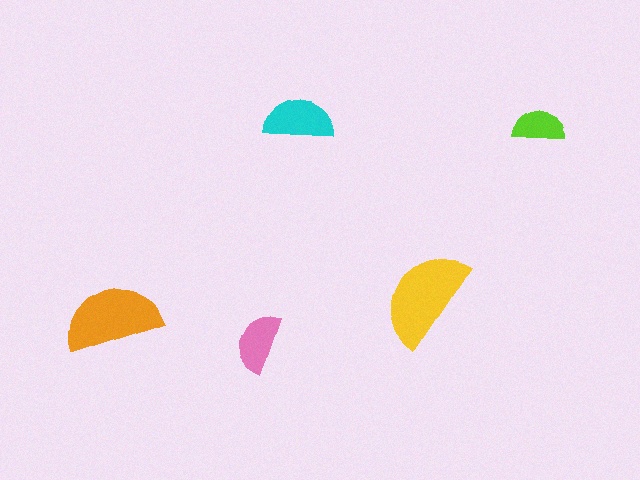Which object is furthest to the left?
The orange semicircle is leftmost.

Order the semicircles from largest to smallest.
the yellow one, the orange one, the cyan one, the pink one, the lime one.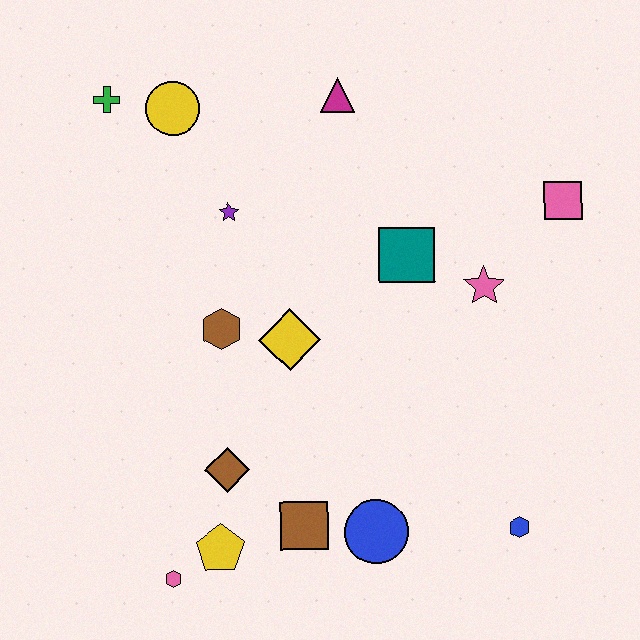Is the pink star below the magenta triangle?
Yes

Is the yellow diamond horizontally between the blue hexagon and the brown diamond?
Yes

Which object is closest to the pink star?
The teal square is closest to the pink star.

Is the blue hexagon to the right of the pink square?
No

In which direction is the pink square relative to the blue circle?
The pink square is above the blue circle.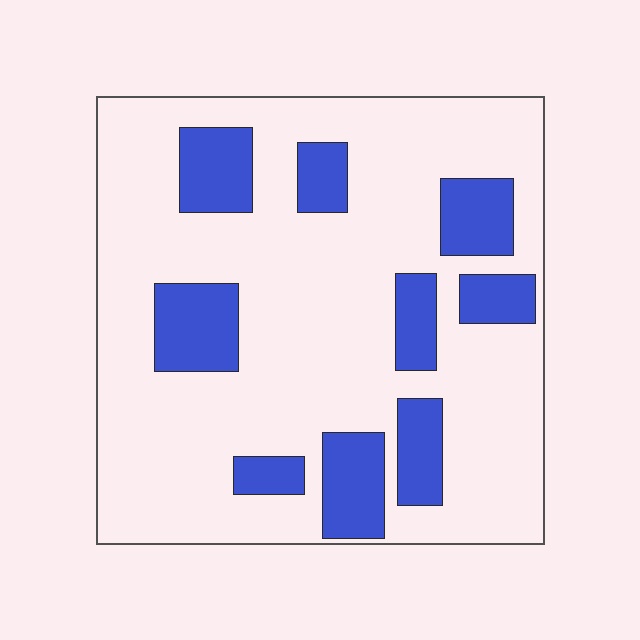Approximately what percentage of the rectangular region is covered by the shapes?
Approximately 25%.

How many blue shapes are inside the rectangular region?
9.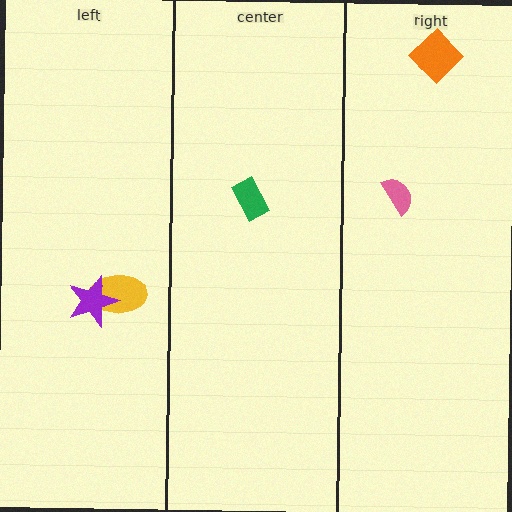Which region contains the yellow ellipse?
The left region.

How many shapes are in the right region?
2.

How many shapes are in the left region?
2.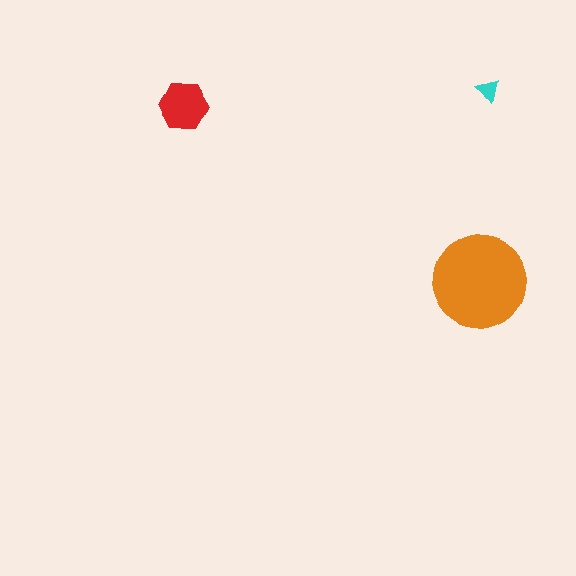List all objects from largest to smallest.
The orange circle, the red hexagon, the cyan triangle.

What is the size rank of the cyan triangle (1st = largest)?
3rd.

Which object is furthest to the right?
The orange circle is rightmost.